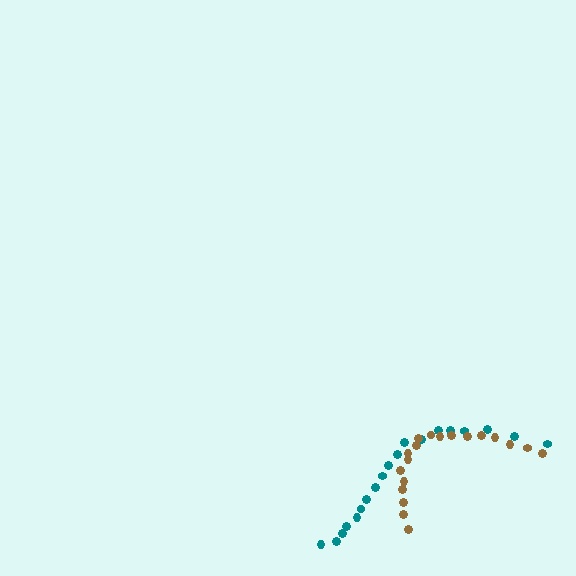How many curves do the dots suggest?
There are 2 distinct paths.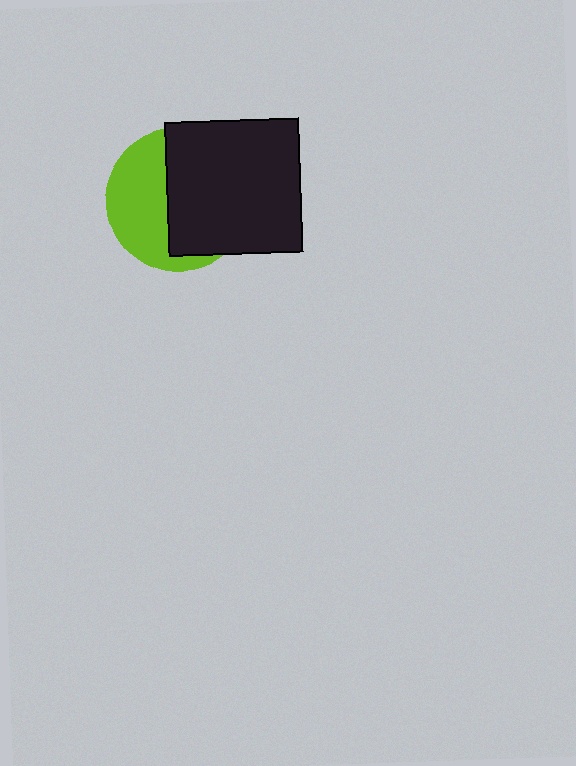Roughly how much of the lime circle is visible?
A small part of it is visible (roughly 44%).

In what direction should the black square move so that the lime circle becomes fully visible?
The black square should move right. That is the shortest direction to clear the overlap and leave the lime circle fully visible.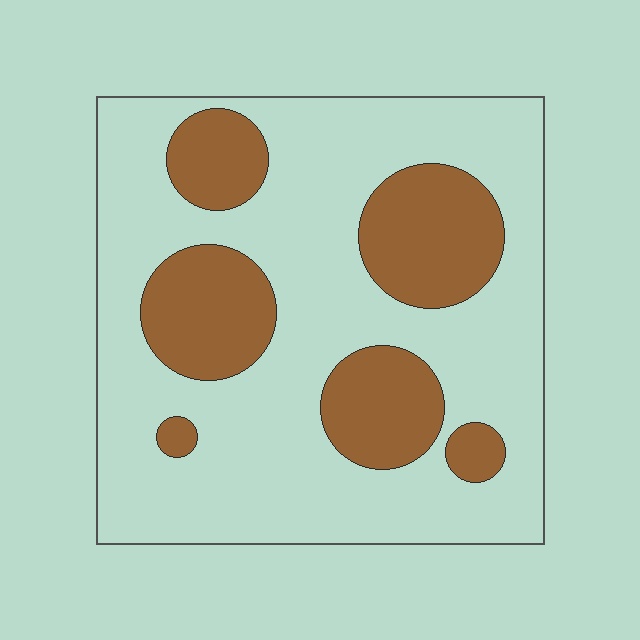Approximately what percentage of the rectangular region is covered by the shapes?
Approximately 30%.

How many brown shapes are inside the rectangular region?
6.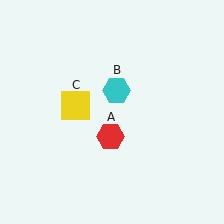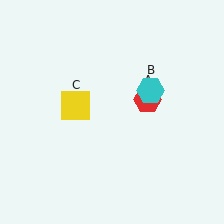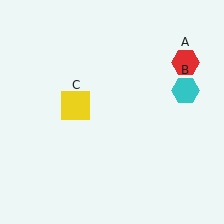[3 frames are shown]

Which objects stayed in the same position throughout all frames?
Yellow square (object C) remained stationary.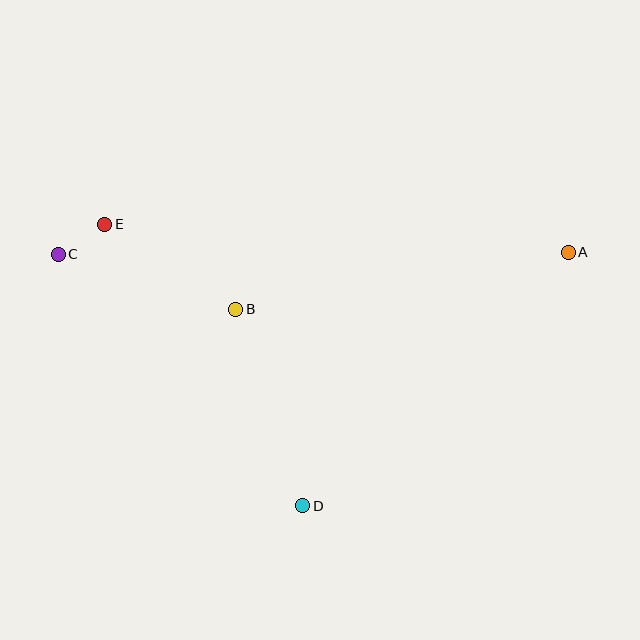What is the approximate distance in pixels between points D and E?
The distance between D and E is approximately 344 pixels.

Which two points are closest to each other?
Points C and E are closest to each other.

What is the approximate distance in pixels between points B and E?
The distance between B and E is approximately 156 pixels.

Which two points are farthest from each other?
Points A and C are farthest from each other.